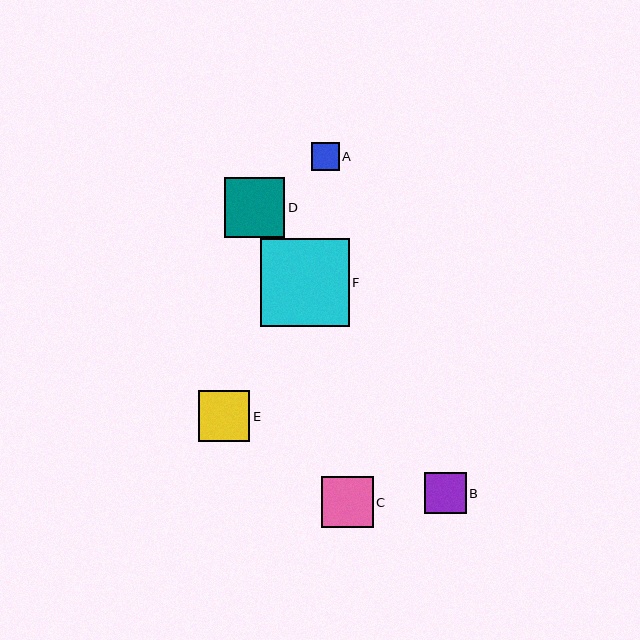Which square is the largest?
Square F is the largest with a size of approximately 89 pixels.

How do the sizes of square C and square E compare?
Square C and square E are approximately the same size.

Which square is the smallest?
Square A is the smallest with a size of approximately 28 pixels.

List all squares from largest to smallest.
From largest to smallest: F, D, C, E, B, A.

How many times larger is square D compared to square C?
Square D is approximately 1.2 times the size of square C.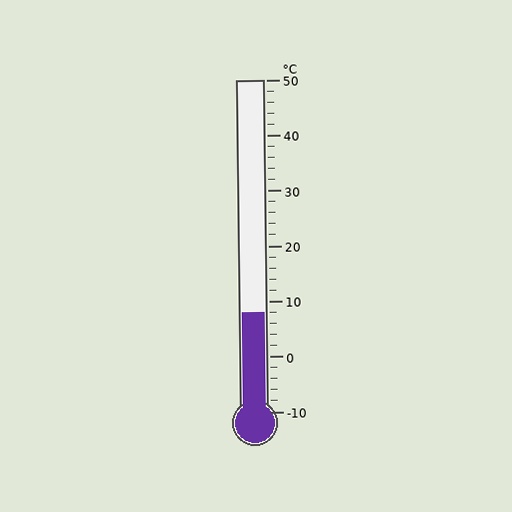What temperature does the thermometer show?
The thermometer shows approximately 8°C.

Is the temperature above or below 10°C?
The temperature is below 10°C.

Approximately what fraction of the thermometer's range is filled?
The thermometer is filled to approximately 30% of its range.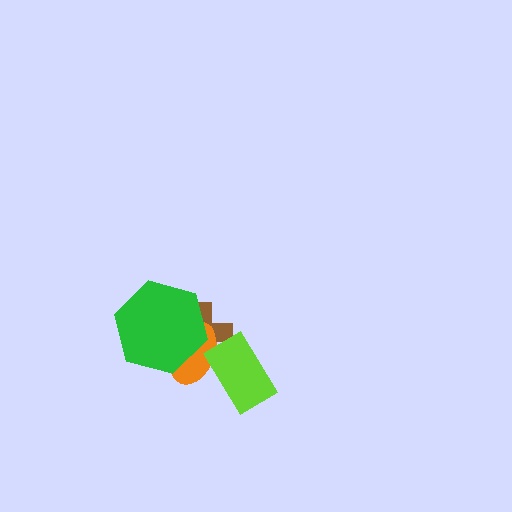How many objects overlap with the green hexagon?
2 objects overlap with the green hexagon.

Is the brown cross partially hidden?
Yes, it is partially covered by another shape.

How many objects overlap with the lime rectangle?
2 objects overlap with the lime rectangle.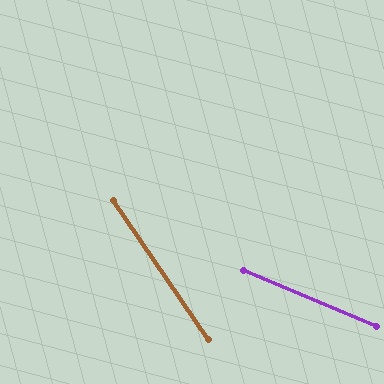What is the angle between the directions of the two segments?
Approximately 33 degrees.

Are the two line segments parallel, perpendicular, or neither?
Neither parallel nor perpendicular — they differ by about 33°.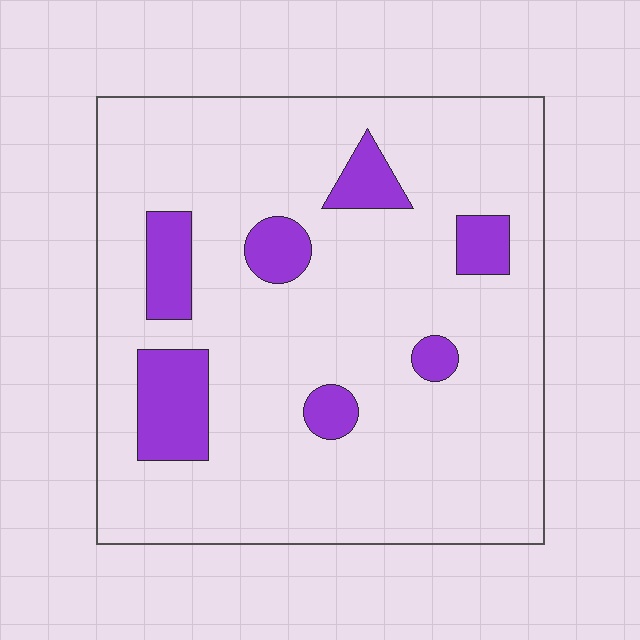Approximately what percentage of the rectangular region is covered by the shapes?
Approximately 15%.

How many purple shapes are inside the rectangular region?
7.